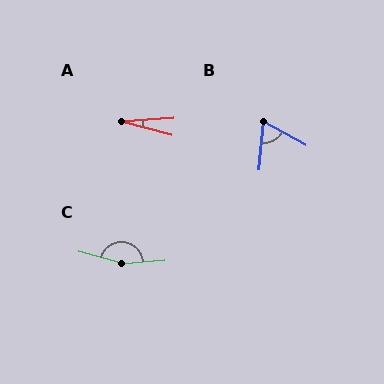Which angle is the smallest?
A, at approximately 20 degrees.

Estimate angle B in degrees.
Approximately 66 degrees.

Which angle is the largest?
C, at approximately 160 degrees.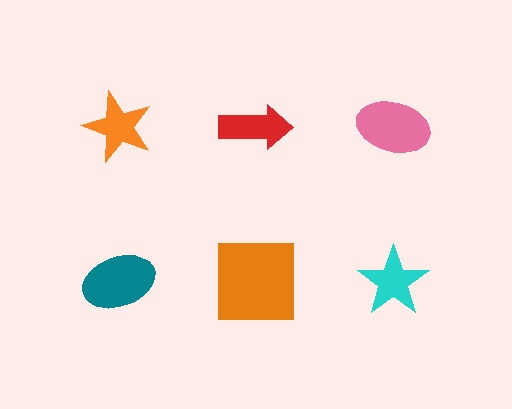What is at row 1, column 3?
A pink ellipse.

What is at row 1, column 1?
An orange star.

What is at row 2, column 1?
A teal ellipse.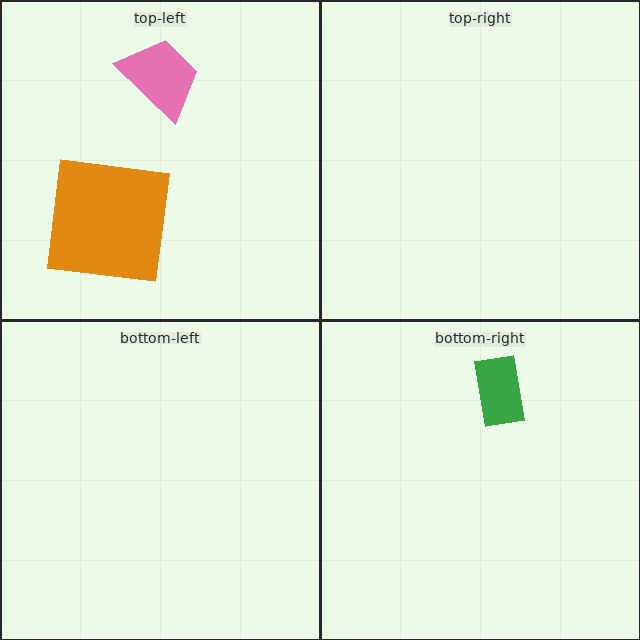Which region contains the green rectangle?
The bottom-right region.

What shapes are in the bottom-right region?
The green rectangle.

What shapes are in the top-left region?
The orange square, the pink trapezoid.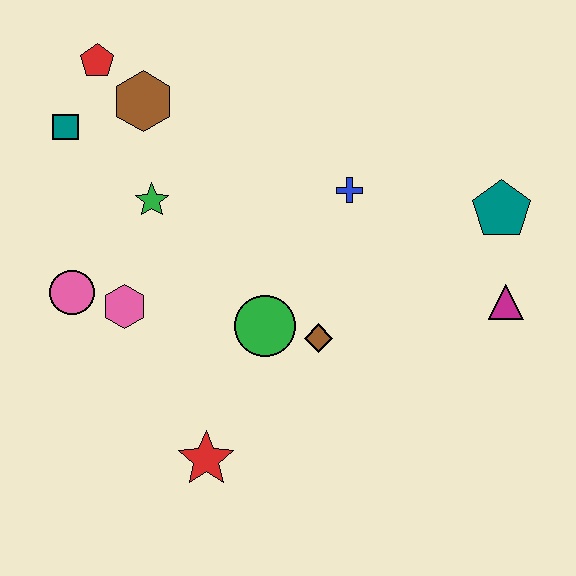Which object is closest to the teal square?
The red pentagon is closest to the teal square.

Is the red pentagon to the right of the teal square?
Yes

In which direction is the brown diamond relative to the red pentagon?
The brown diamond is below the red pentagon.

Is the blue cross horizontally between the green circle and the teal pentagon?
Yes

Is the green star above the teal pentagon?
Yes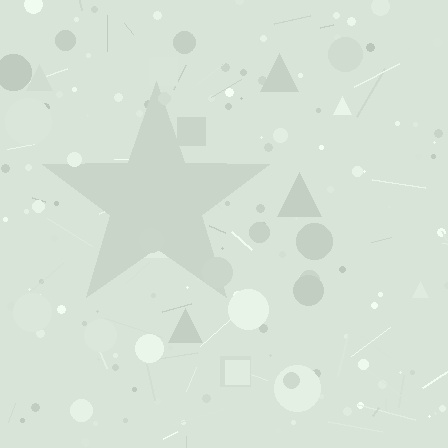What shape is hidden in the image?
A star is hidden in the image.